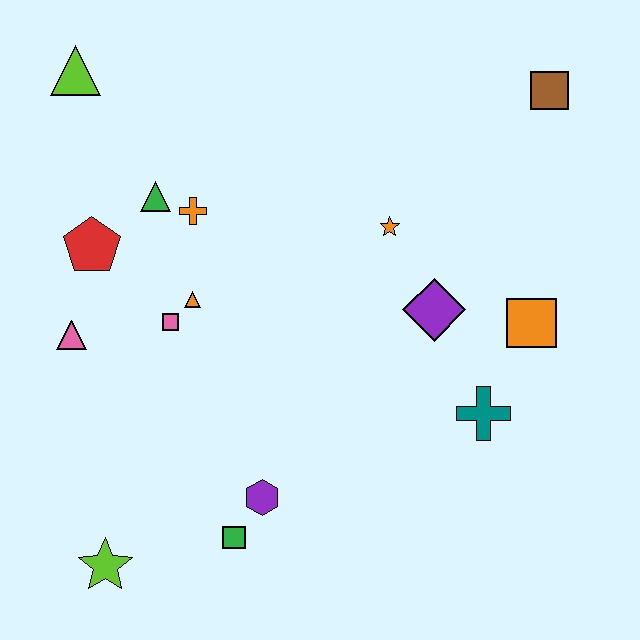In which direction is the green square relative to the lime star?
The green square is to the right of the lime star.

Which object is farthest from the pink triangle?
The brown square is farthest from the pink triangle.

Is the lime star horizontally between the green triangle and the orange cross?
No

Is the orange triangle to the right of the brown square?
No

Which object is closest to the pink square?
The orange triangle is closest to the pink square.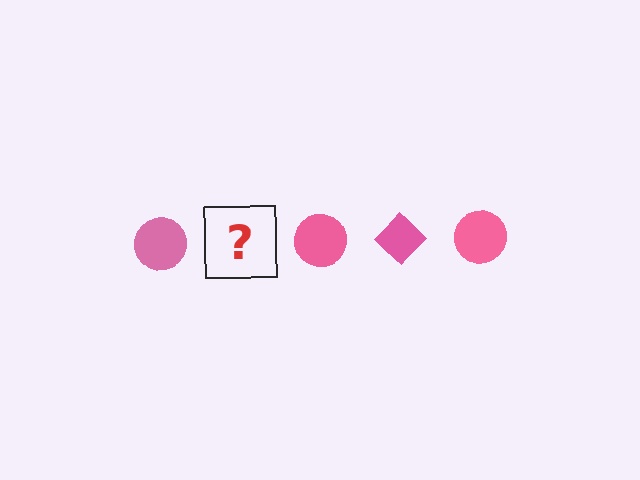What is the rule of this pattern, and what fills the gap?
The rule is that the pattern cycles through circle, diamond shapes in pink. The gap should be filled with a pink diamond.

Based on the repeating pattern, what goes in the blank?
The blank should be a pink diamond.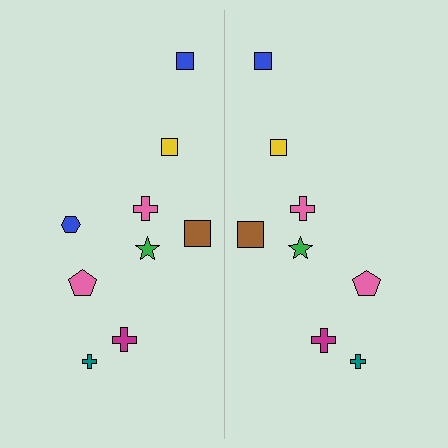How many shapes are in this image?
There are 17 shapes in this image.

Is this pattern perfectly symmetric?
No, the pattern is not perfectly symmetric. A blue hexagon is missing from the right side.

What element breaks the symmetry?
A blue hexagon is missing from the right side.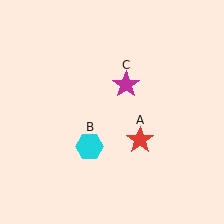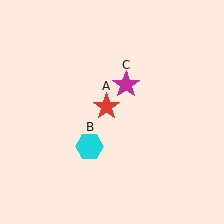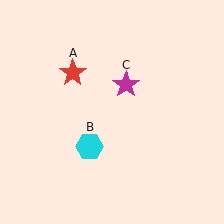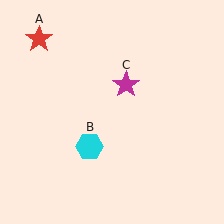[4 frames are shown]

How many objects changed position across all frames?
1 object changed position: red star (object A).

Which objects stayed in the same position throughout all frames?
Cyan hexagon (object B) and magenta star (object C) remained stationary.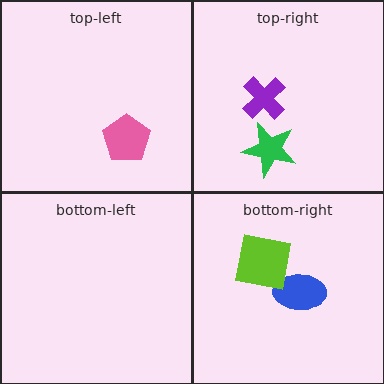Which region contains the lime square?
The bottom-right region.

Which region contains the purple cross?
The top-right region.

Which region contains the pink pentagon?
The top-left region.